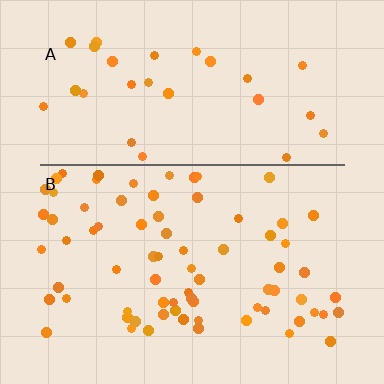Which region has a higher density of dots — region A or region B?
B (the bottom).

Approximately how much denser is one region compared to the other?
Approximately 2.3× — region B over region A.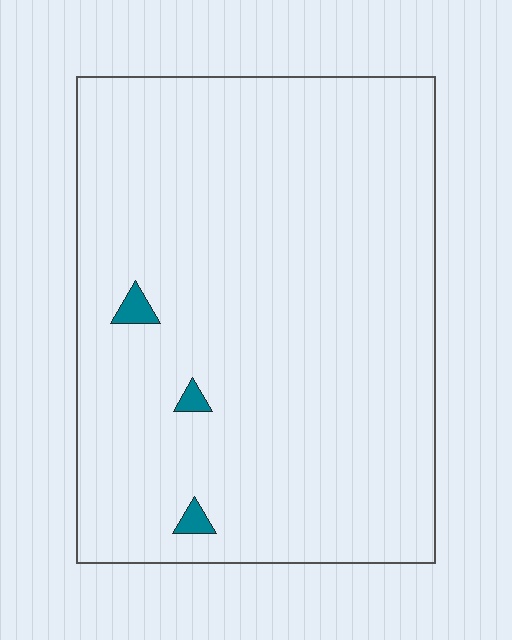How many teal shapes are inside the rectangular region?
3.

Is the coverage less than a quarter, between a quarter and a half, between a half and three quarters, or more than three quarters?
Less than a quarter.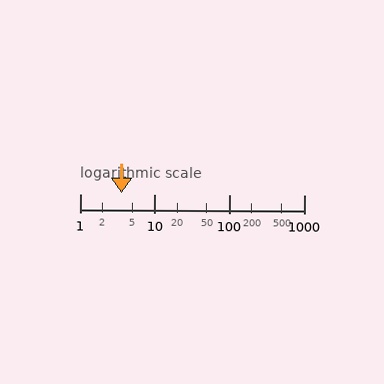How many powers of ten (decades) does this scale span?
The scale spans 3 decades, from 1 to 1000.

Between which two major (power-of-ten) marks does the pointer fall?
The pointer is between 1 and 10.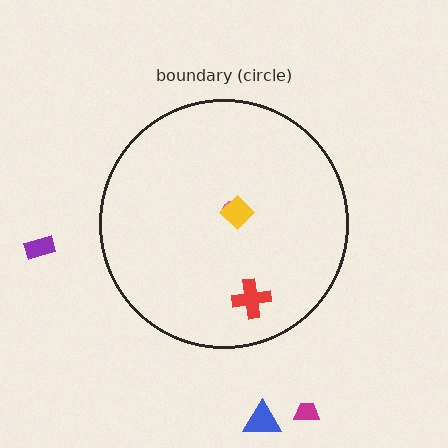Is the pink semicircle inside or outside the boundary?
Inside.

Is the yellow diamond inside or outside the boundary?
Inside.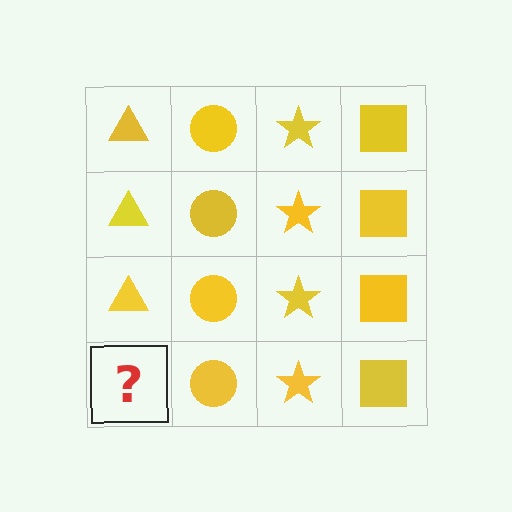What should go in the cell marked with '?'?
The missing cell should contain a yellow triangle.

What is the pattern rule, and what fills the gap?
The rule is that each column has a consistent shape. The gap should be filled with a yellow triangle.